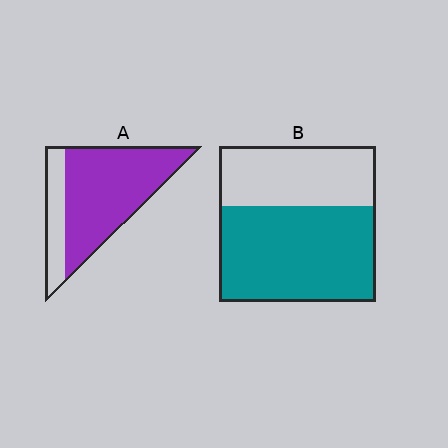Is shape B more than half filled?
Yes.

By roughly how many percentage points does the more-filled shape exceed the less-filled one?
By roughly 15 percentage points (A over B).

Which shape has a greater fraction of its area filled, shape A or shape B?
Shape A.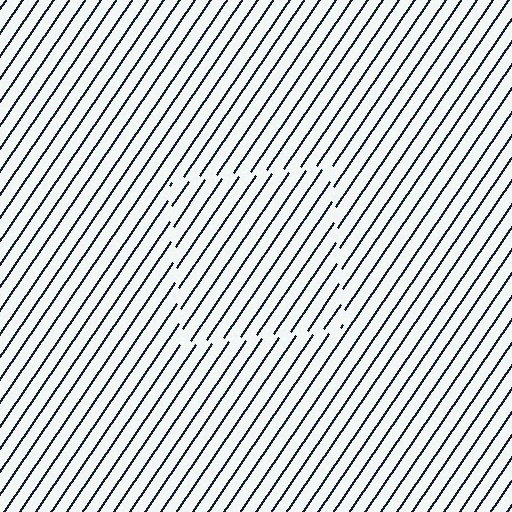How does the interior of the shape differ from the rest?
The interior of the shape contains the same grating, shifted by half a period — the contour is defined by the phase discontinuity where line-ends from the inner and outer gratings abut.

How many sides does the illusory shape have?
4 sides — the line-ends trace a square.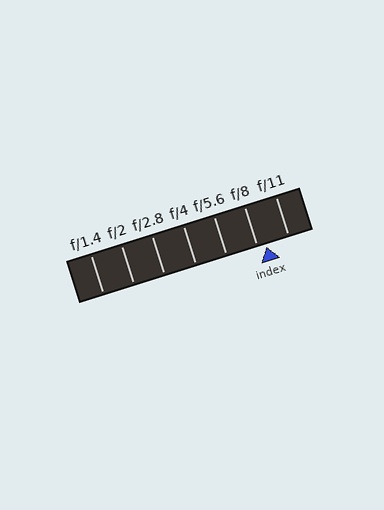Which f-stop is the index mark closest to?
The index mark is closest to f/8.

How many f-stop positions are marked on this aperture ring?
There are 7 f-stop positions marked.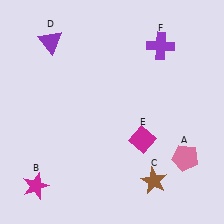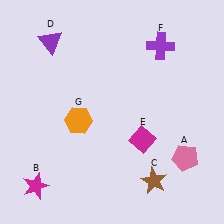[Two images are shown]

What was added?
An orange hexagon (G) was added in Image 2.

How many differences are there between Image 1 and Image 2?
There is 1 difference between the two images.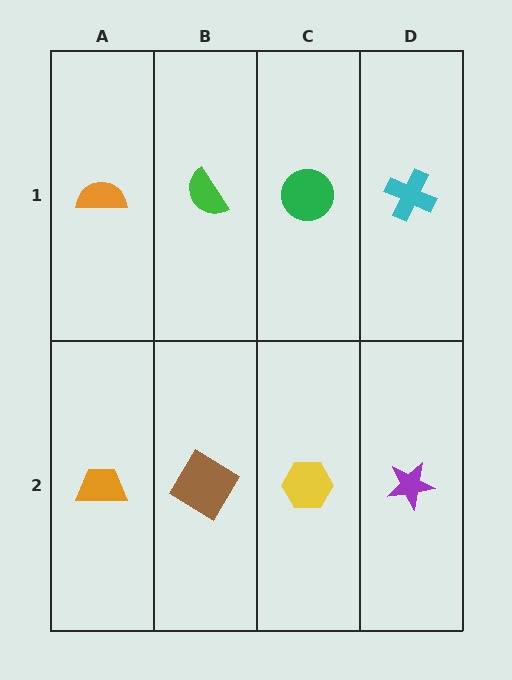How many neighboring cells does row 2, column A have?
2.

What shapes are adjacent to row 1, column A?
An orange trapezoid (row 2, column A), a green semicircle (row 1, column B).